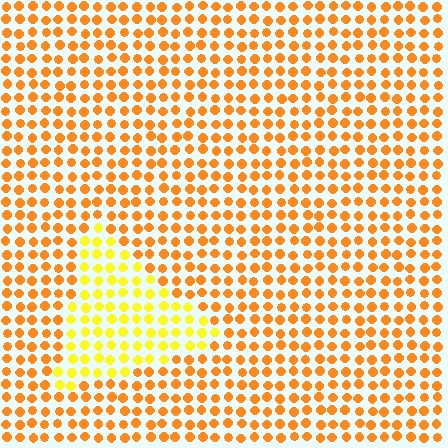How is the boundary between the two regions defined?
The boundary is defined purely by a slight shift in hue (about 31 degrees). Spacing, size, and orientation are identical on both sides.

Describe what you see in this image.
The image is filled with small orange elements in a uniform arrangement. A triangle-shaped region is visible where the elements are tinted to a slightly different hue, forming a subtle color boundary.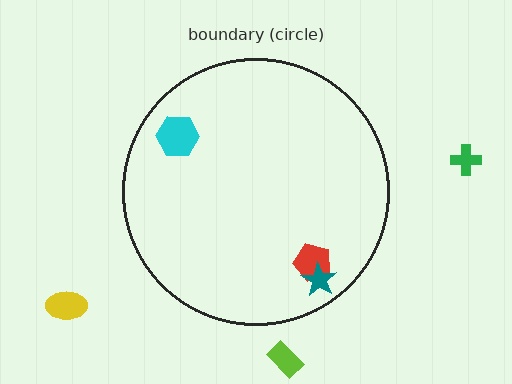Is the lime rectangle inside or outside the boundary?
Outside.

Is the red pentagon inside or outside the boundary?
Inside.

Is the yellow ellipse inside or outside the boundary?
Outside.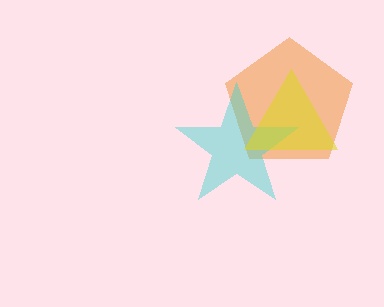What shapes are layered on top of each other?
The layered shapes are: an orange pentagon, a cyan star, a yellow triangle.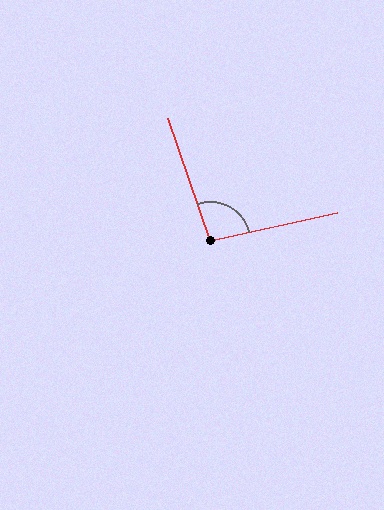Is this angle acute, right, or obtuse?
It is obtuse.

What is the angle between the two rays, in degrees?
Approximately 96 degrees.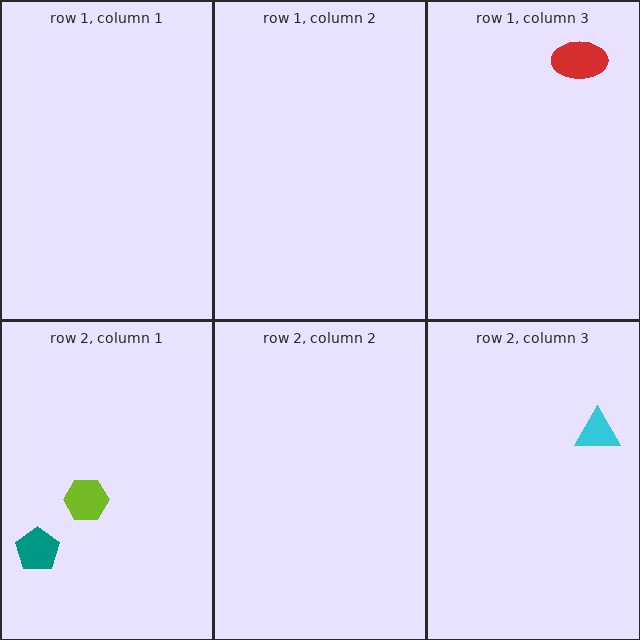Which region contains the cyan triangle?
The row 2, column 3 region.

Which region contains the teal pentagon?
The row 2, column 1 region.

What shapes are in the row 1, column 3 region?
The red ellipse.